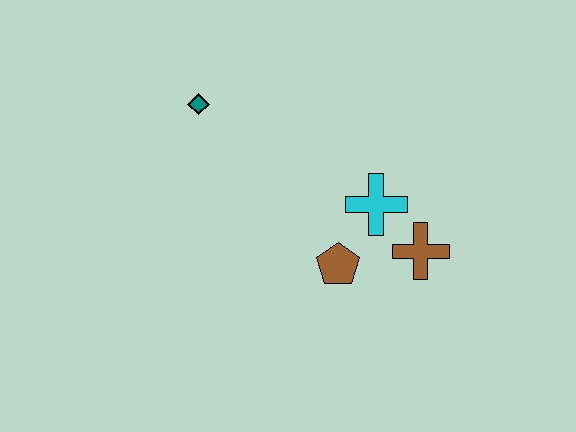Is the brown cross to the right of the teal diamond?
Yes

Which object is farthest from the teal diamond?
The brown cross is farthest from the teal diamond.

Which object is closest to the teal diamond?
The cyan cross is closest to the teal diamond.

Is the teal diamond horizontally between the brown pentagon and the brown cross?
No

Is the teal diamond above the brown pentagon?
Yes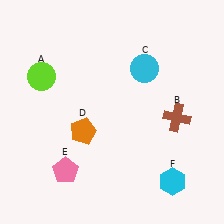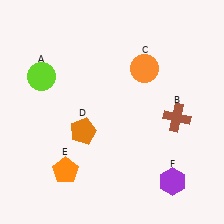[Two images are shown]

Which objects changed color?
C changed from cyan to orange. E changed from pink to orange. F changed from cyan to purple.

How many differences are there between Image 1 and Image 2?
There are 3 differences between the two images.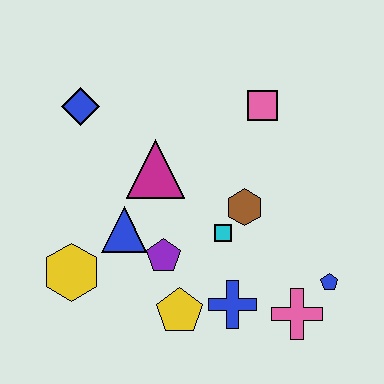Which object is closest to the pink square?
The brown hexagon is closest to the pink square.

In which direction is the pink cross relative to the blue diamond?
The pink cross is to the right of the blue diamond.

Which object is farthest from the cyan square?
The blue diamond is farthest from the cyan square.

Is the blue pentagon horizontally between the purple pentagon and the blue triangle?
No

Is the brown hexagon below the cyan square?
No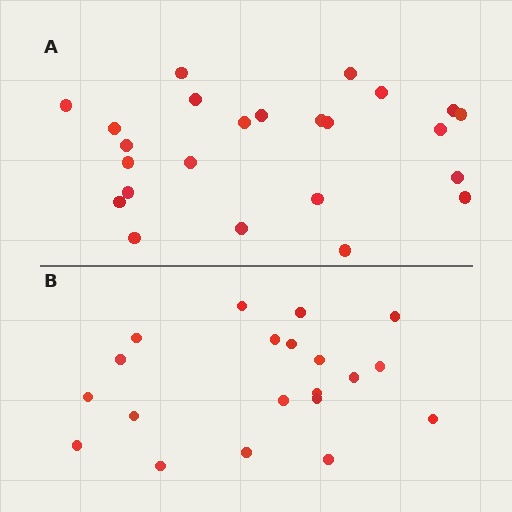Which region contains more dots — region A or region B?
Region A (the top region) has more dots.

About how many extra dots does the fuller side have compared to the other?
Region A has about 4 more dots than region B.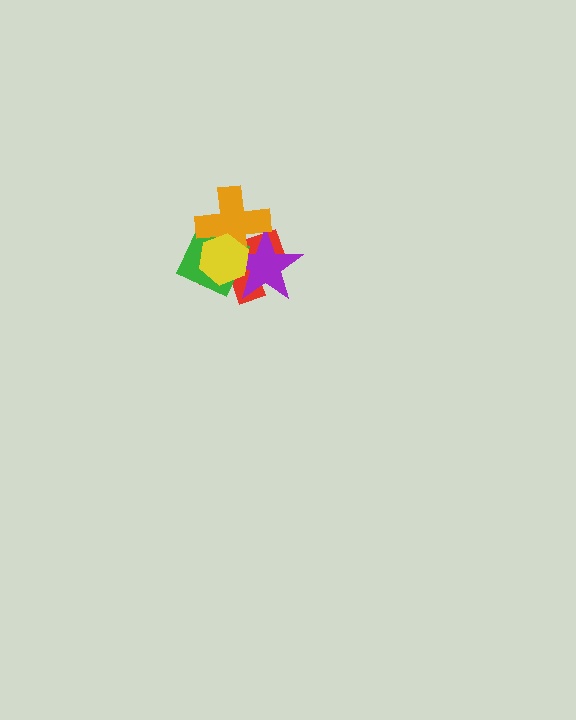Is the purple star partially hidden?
Yes, it is partially covered by another shape.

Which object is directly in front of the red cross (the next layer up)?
The green diamond is directly in front of the red cross.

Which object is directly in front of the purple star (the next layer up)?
The orange cross is directly in front of the purple star.